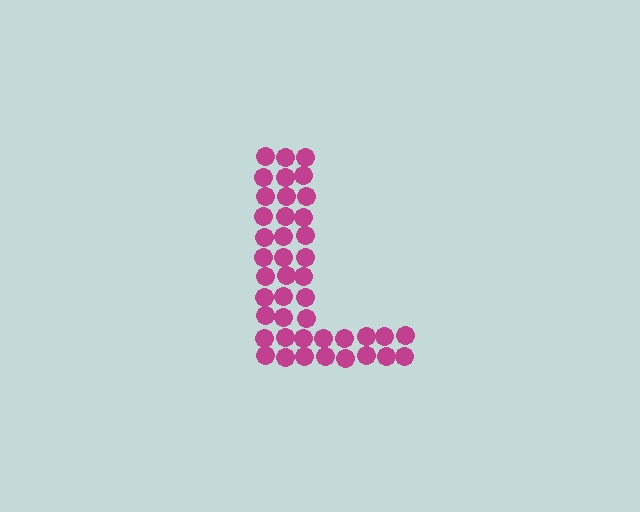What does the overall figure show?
The overall figure shows the letter L.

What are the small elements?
The small elements are circles.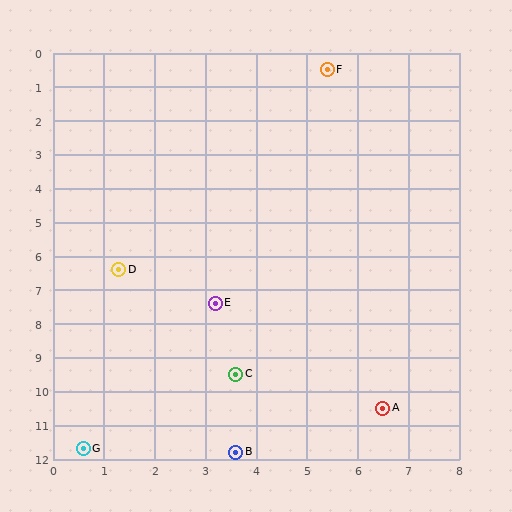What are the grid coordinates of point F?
Point F is at approximately (5.4, 0.5).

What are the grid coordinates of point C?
Point C is at approximately (3.6, 9.5).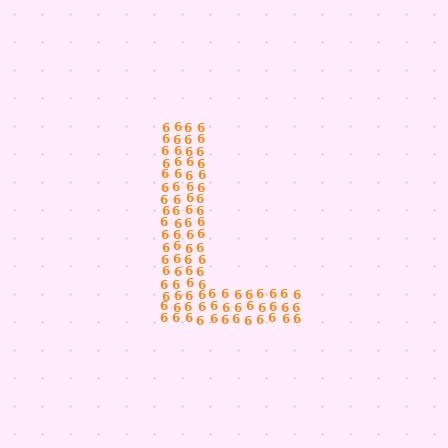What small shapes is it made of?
It is made of small digit 6's.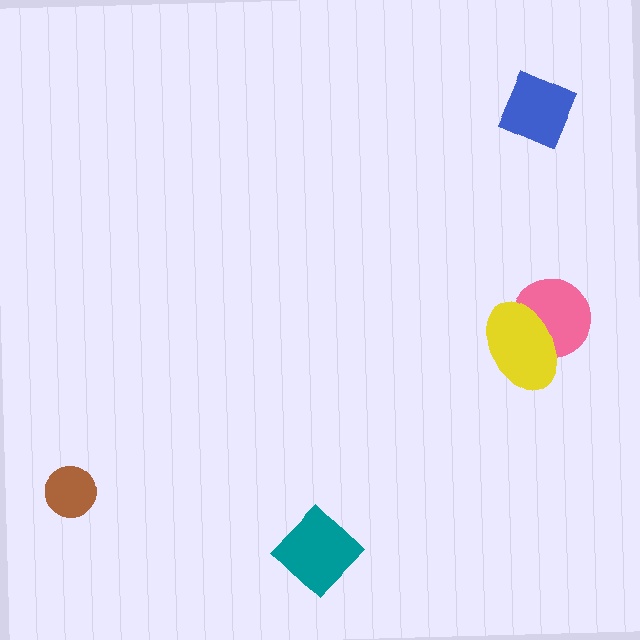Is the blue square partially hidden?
No, no other shape covers it.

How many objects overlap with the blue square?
0 objects overlap with the blue square.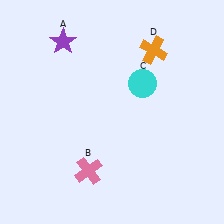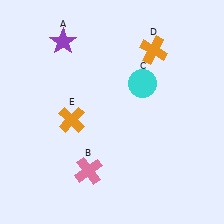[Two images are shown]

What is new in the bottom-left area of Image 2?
An orange cross (E) was added in the bottom-left area of Image 2.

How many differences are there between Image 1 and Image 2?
There is 1 difference between the two images.